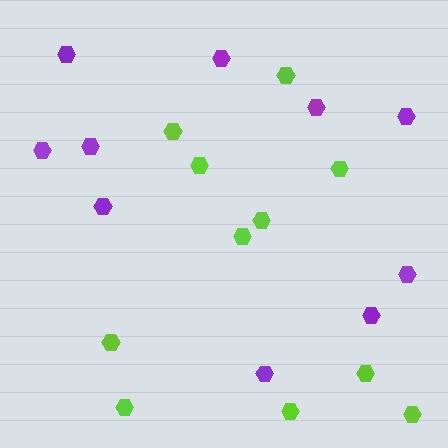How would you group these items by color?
There are 2 groups: one group of purple hexagons (10) and one group of lime hexagons (11).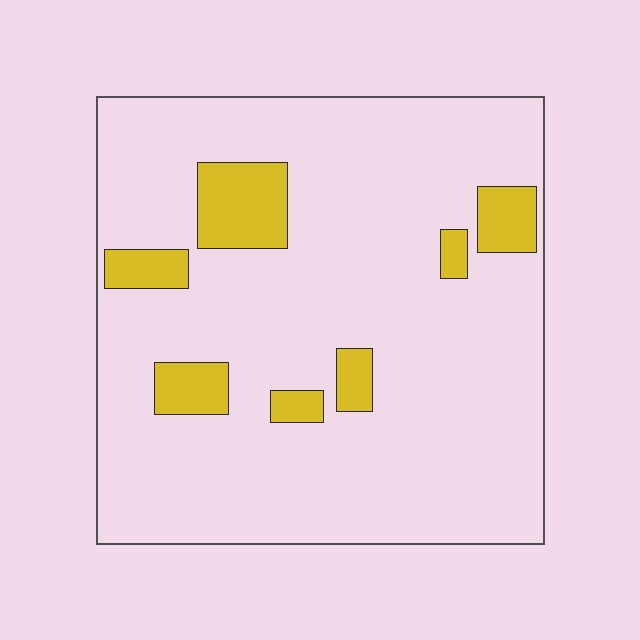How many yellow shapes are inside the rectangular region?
7.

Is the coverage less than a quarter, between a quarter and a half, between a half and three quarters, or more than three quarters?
Less than a quarter.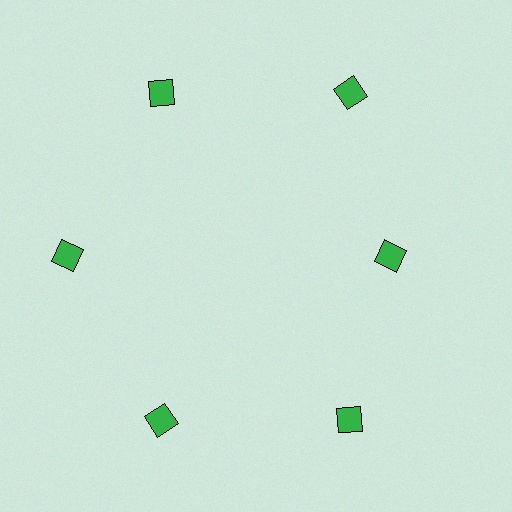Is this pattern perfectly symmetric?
No. The 6 green diamonds are arranged in a ring, but one element near the 3 o'clock position is pulled inward toward the center, breaking the 6-fold rotational symmetry.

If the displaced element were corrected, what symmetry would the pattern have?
It would have 6-fold rotational symmetry — the pattern would map onto itself every 60 degrees.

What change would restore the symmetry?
The symmetry would be restored by moving it outward, back onto the ring so that all 6 diamonds sit at equal angles and equal distance from the center.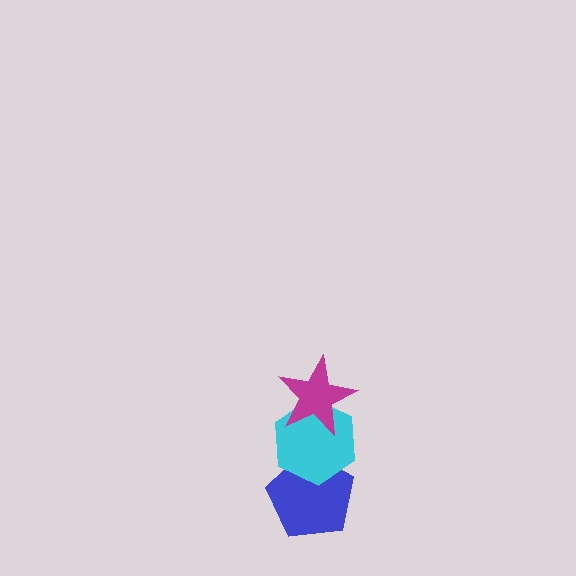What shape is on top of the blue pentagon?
The cyan hexagon is on top of the blue pentagon.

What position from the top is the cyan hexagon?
The cyan hexagon is 2nd from the top.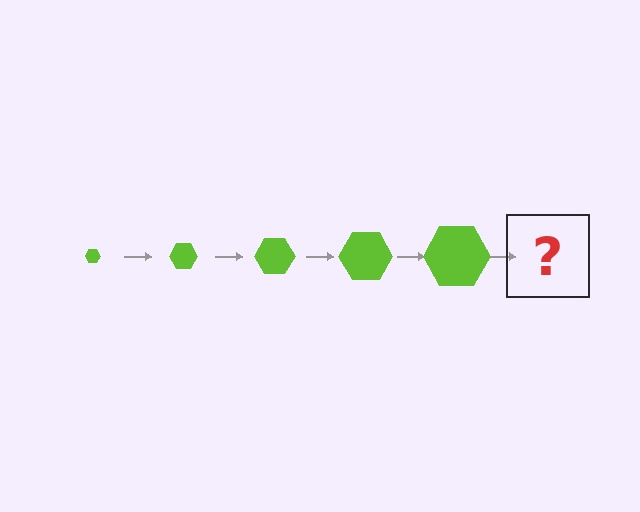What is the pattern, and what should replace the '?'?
The pattern is that the hexagon gets progressively larger each step. The '?' should be a lime hexagon, larger than the previous one.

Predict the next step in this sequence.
The next step is a lime hexagon, larger than the previous one.